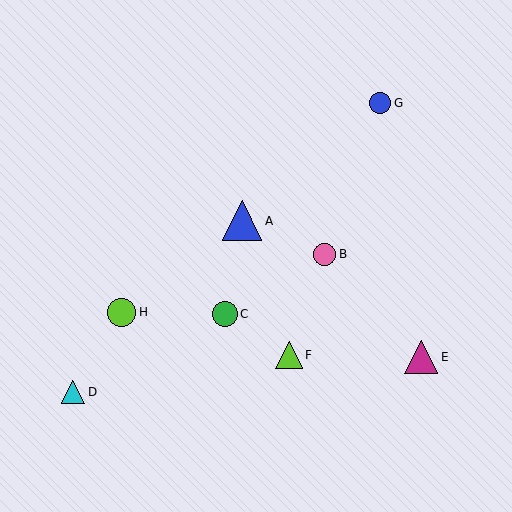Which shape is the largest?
The blue triangle (labeled A) is the largest.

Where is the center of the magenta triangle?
The center of the magenta triangle is at (421, 357).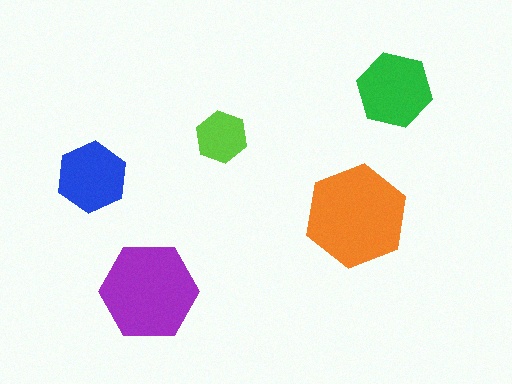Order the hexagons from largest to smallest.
the orange one, the purple one, the green one, the blue one, the lime one.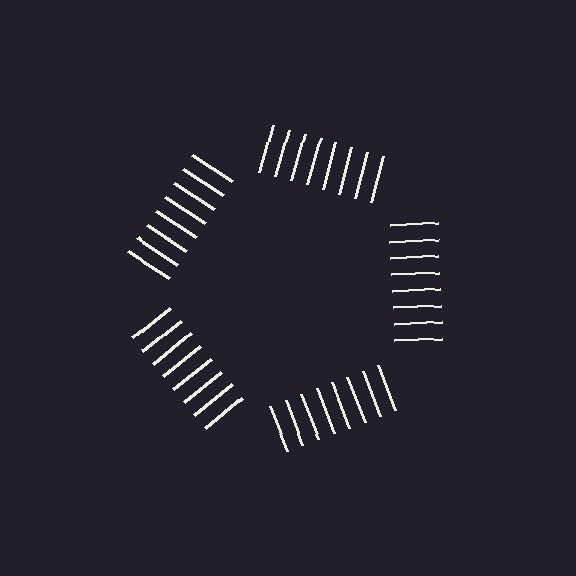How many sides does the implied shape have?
5 sides — the line-ends trace a pentagon.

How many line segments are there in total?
40 — 8 along each of the 5 edges.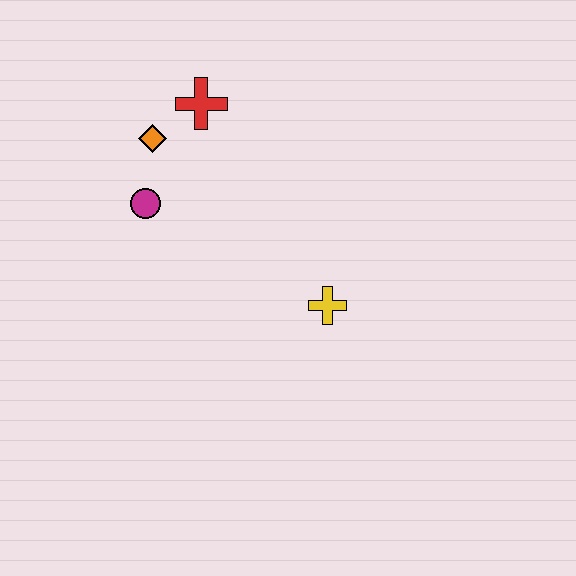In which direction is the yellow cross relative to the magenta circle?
The yellow cross is to the right of the magenta circle.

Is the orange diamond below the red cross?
Yes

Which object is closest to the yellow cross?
The magenta circle is closest to the yellow cross.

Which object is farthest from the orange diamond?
The yellow cross is farthest from the orange diamond.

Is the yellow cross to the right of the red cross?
Yes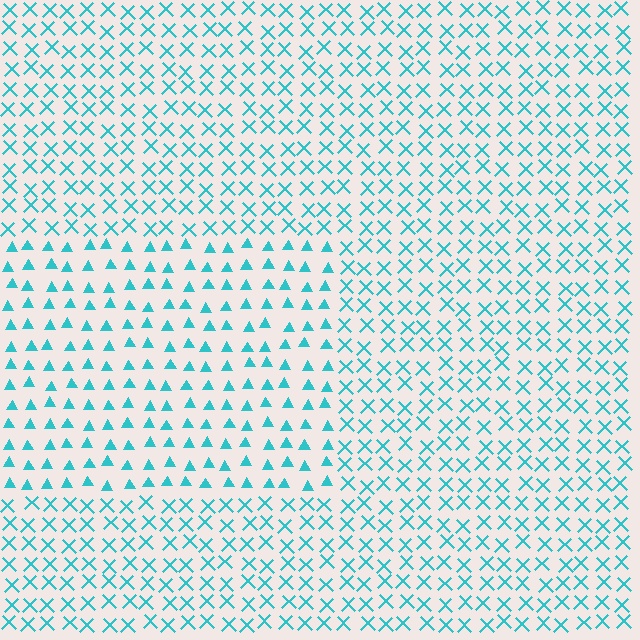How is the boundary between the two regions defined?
The boundary is defined by a change in element shape: triangles inside vs. X marks outside. All elements share the same color and spacing.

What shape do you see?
I see a rectangle.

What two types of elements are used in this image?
The image uses triangles inside the rectangle region and X marks outside it.